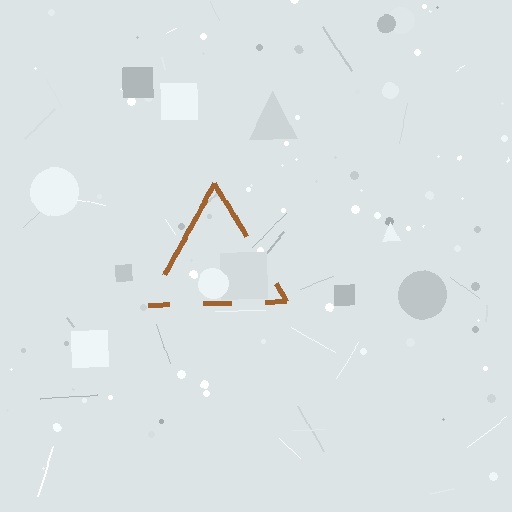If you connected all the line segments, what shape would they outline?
They would outline a triangle.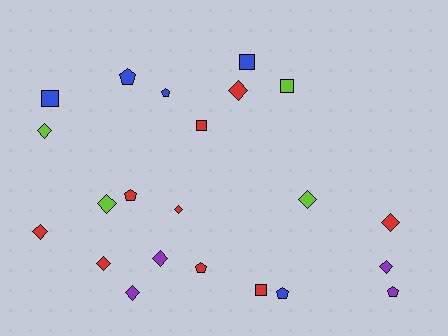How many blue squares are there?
There are 2 blue squares.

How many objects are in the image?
There are 22 objects.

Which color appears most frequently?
Red, with 9 objects.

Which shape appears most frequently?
Diamond, with 11 objects.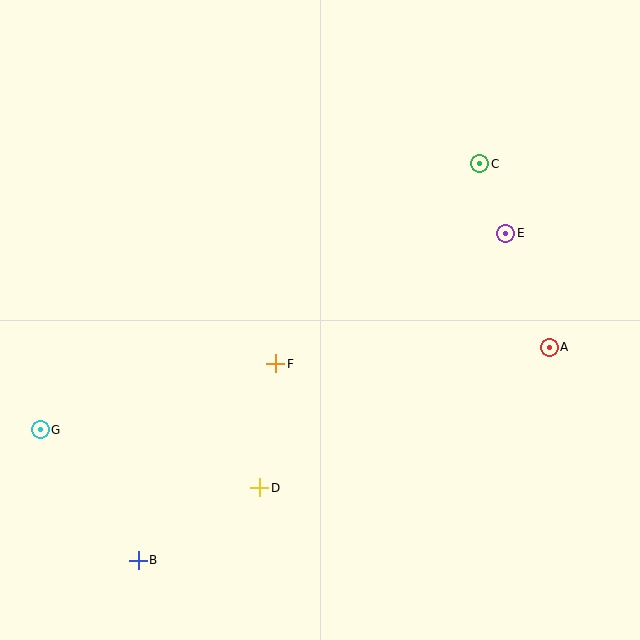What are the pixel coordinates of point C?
Point C is at (480, 164).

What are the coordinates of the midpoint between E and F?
The midpoint between E and F is at (391, 299).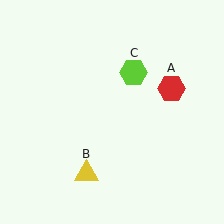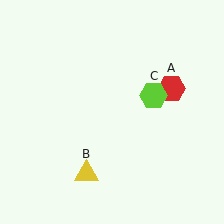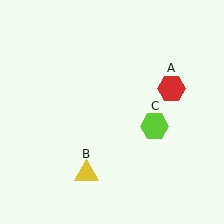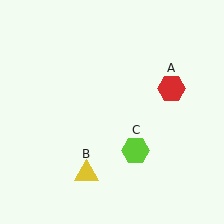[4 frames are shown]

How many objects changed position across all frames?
1 object changed position: lime hexagon (object C).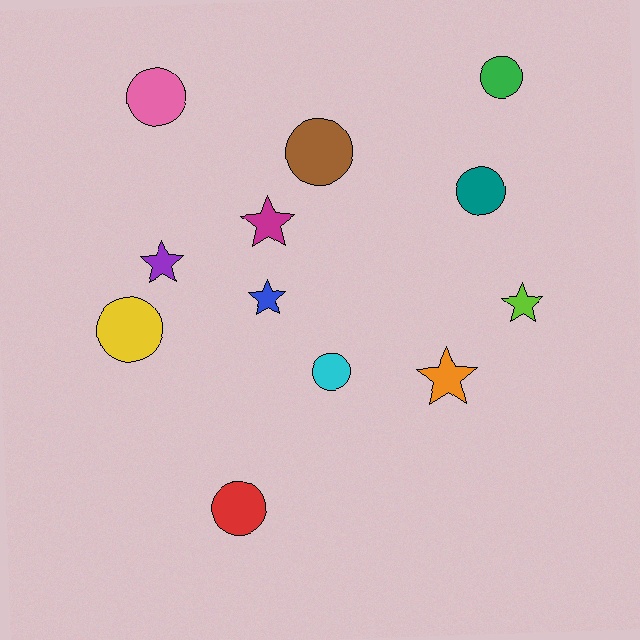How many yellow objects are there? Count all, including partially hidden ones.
There is 1 yellow object.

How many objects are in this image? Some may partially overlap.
There are 12 objects.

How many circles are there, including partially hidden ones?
There are 7 circles.